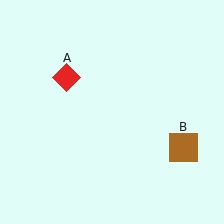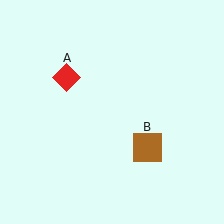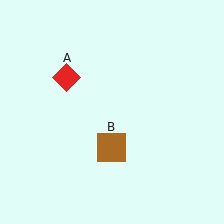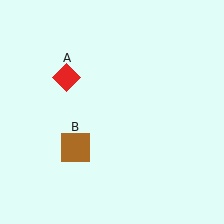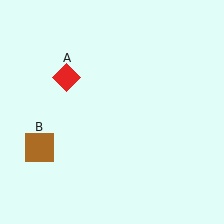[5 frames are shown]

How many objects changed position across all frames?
1 object changed position: brown square (object B).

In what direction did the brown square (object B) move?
The brown square (object B) moved left.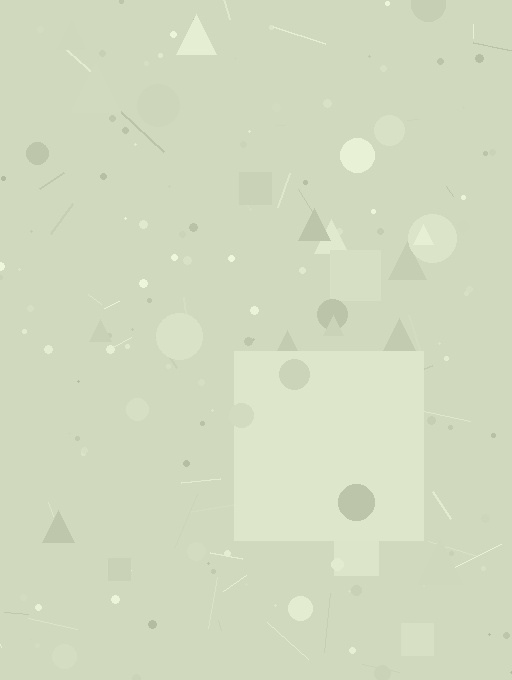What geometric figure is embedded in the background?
A square is embedded in the background.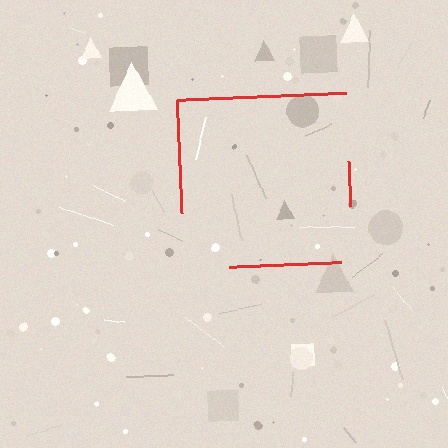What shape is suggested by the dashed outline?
The dashed outline suggests a square.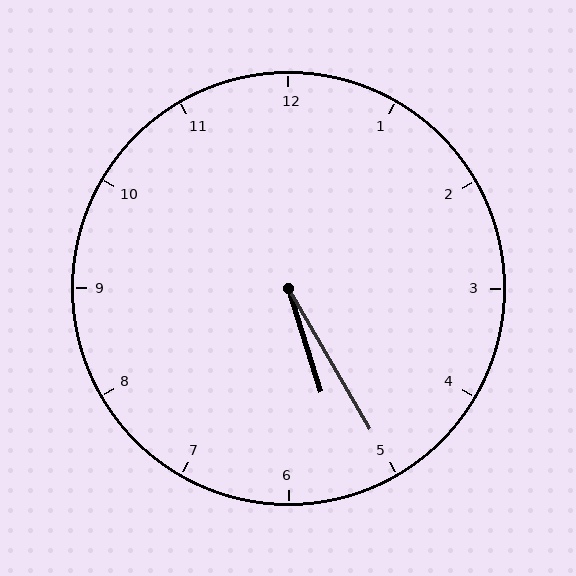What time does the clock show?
5:25.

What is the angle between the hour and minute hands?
Approximately 12 degrees.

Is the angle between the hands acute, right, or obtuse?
It is acute.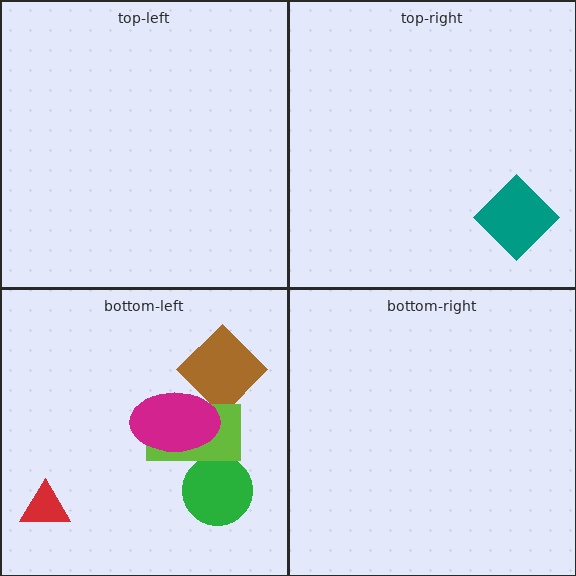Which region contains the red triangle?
The bottom-left region.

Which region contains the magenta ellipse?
The bottom-left region.